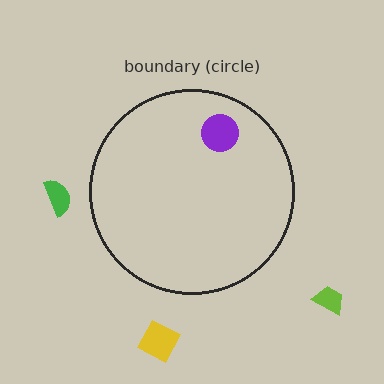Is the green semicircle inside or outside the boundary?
Outside.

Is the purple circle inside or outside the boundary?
Inside.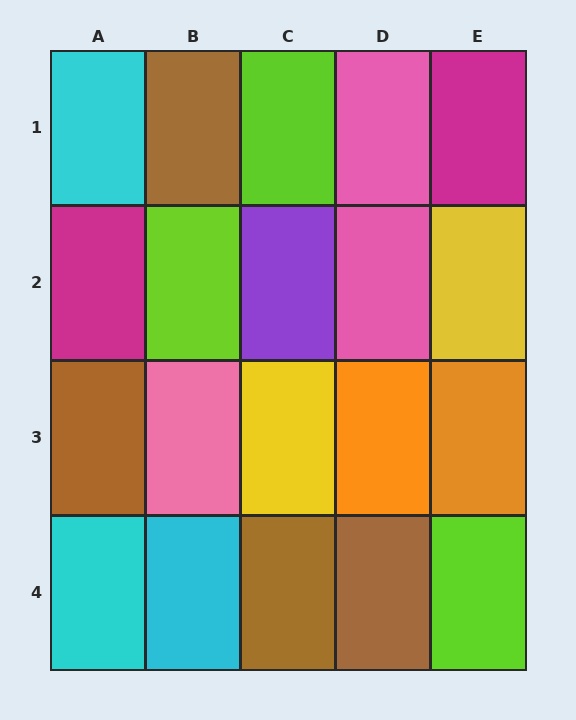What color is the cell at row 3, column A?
Brown.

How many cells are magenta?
2 cells are magenta.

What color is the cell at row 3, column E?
Orange.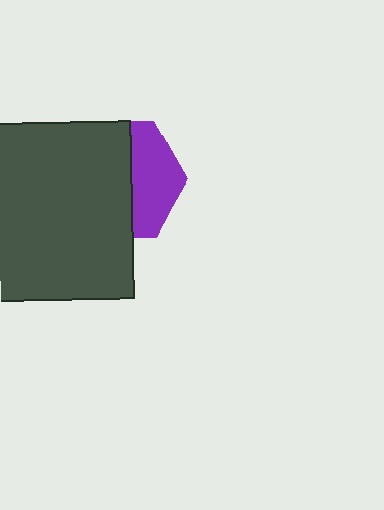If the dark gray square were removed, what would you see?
You would see the complete purple hexagon.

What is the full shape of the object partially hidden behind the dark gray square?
The partially hidden object is a purple hexagon.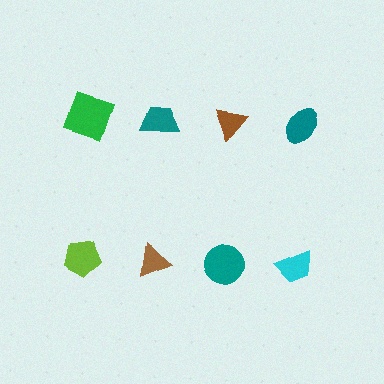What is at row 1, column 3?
A brown triangle.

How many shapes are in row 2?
4 shapes.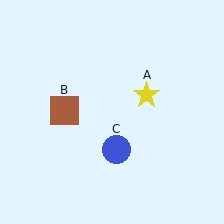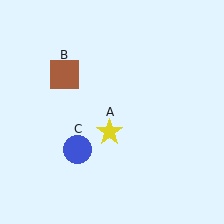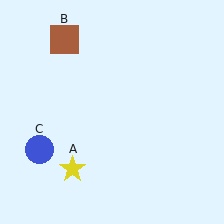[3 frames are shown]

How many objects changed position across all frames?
3 objects changed position: yellow star (object A), brown square (object B), blue circle (object C).